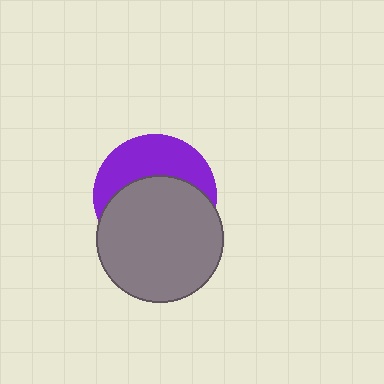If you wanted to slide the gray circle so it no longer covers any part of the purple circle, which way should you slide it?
Slide it down — that is the most direct way to separate the two shapes.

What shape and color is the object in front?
The object in front is a gray circle.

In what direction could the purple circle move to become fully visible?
The purple circle could move up. That would shift it out from behind the gray circle entirely.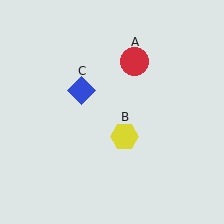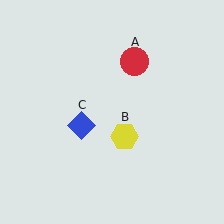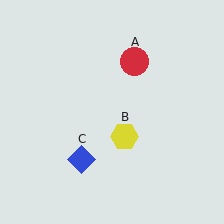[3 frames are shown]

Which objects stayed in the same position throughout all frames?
Red circle (object A) and yellow hexagon (object B) remained stationary.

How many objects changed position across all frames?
1 object changed position: blue diamond (object C).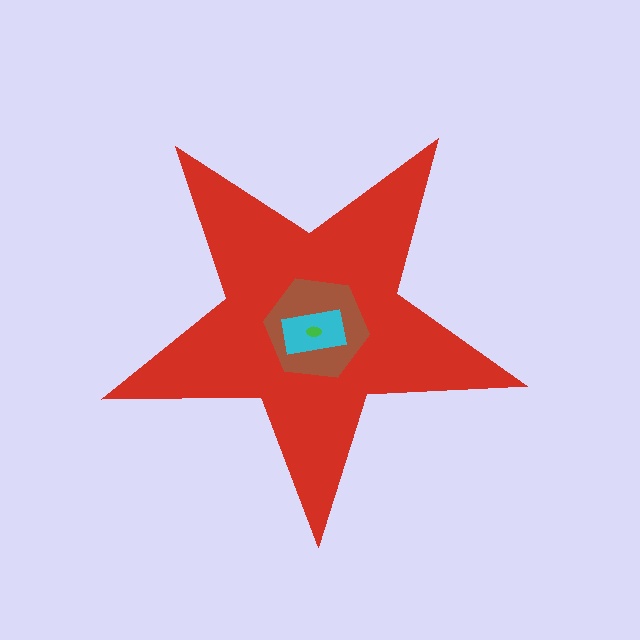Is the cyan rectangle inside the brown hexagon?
Yes.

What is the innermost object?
The green ellipse.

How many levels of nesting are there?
4.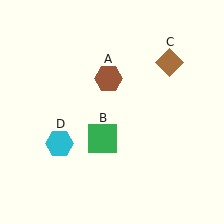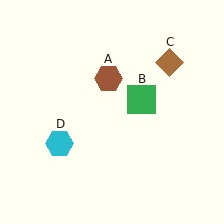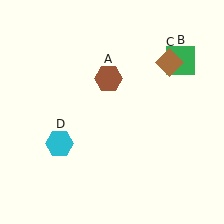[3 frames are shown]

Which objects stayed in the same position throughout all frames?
Brown hexagon (object A) and brown diamond (object C) and cyan hexagon (object D) remained stationary.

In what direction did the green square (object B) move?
The green square (object B) moved up and to the right.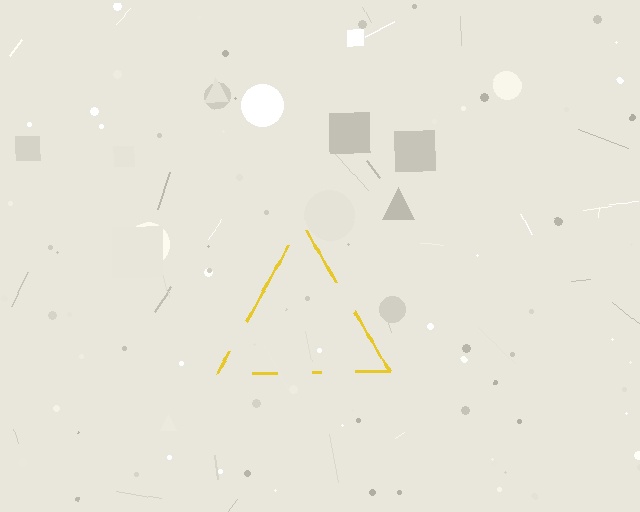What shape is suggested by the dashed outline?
The dashed outline suggests a triangle.